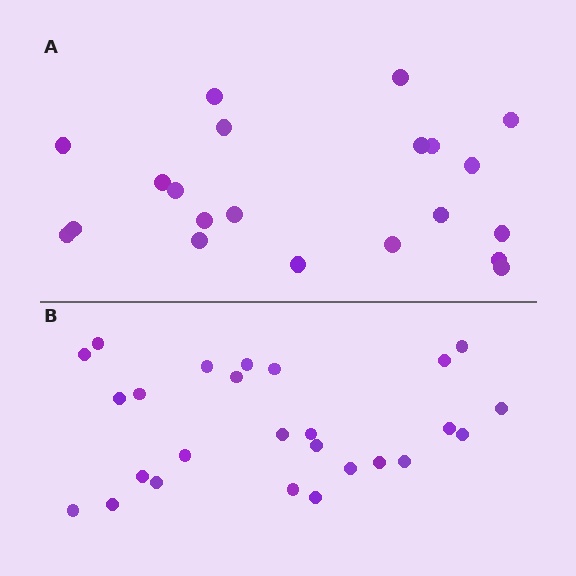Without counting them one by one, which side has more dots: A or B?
Region B (the bottom region) has more dots.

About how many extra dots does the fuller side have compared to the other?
Region B has about 5 more dots than region A.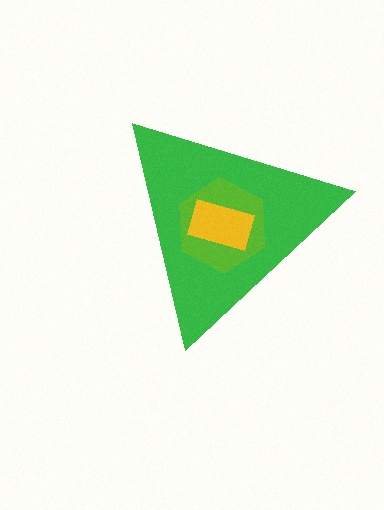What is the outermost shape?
The green triangle.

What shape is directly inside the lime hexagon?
The yellow rectangle.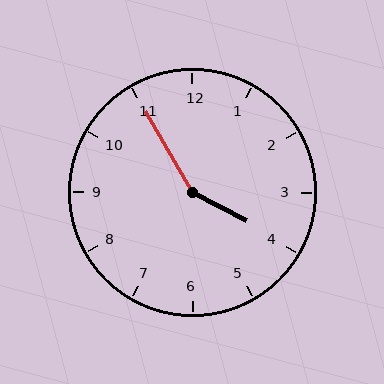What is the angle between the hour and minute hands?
Approximately 148 degrees.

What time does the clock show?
3:55.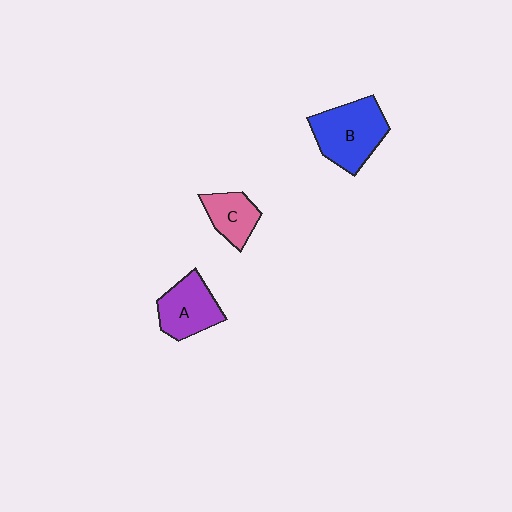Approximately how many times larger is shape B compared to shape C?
Approximately 1.8 times.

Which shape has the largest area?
Shape B (blue).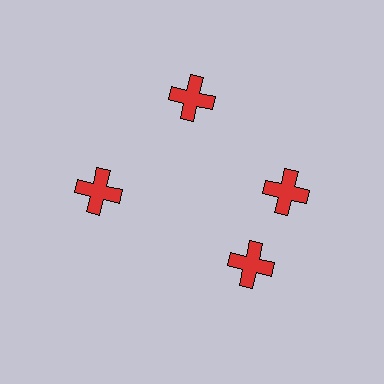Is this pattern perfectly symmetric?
No. The 4 red crosses are arranged in a ring, but one element near the 6 o'clock position is rotated out of alignment along the ring, breaking the 4-fold rotational symmetry.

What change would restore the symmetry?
The symmetry would be restored by rotating it back into even spacing with its neighbors so that all 4 crosses sit at equal angles and equal distance from the center.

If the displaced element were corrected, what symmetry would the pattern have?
It would have 4-fold rotational symmetry — the pattern would map onto itself every 90 degrees.